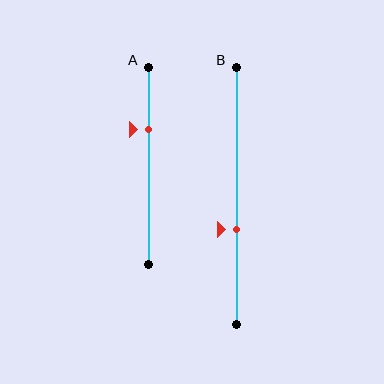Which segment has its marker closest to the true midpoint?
Segment B has its marker closest to the true midpoint.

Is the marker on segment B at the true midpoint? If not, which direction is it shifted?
No, the marker on segment B is shifted downward by about 13% of the segment length.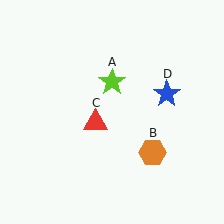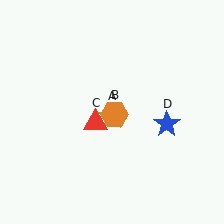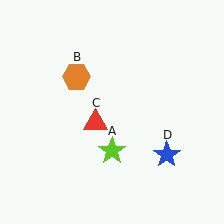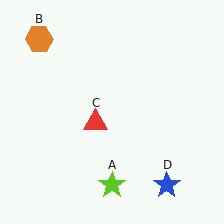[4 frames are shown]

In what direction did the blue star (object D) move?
The blue star (object D) moved down.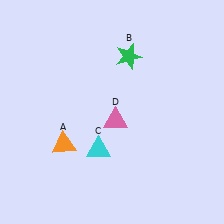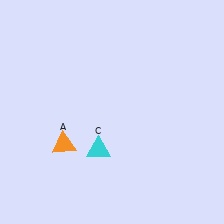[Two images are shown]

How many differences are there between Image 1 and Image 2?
There are 2 differences between the two images.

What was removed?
The green star (B), the pink triangle (D) were removed in Image 2.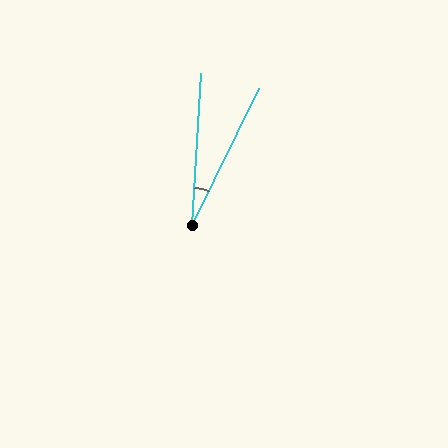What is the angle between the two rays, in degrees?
Approximately 22 degrees.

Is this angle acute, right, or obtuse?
It is acute.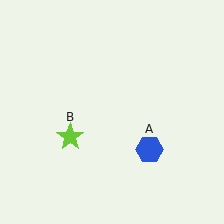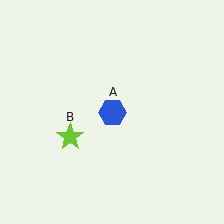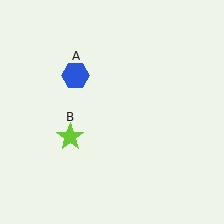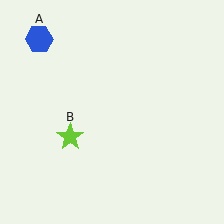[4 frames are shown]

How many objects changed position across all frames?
1 object changed position: blue hexagon (object A).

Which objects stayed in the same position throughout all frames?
Lime star (object B) remained stationary.